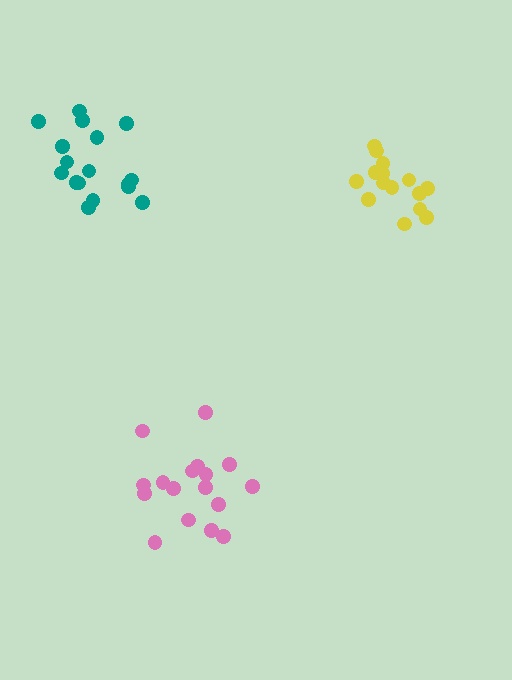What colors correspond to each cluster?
The clusters are colored: teal, pink, yellow.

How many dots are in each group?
Group 1: 17 dots, Group 2: 17 dots, Group 3: 15 dots (49 total).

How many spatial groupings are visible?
There are 3 spatial groupings.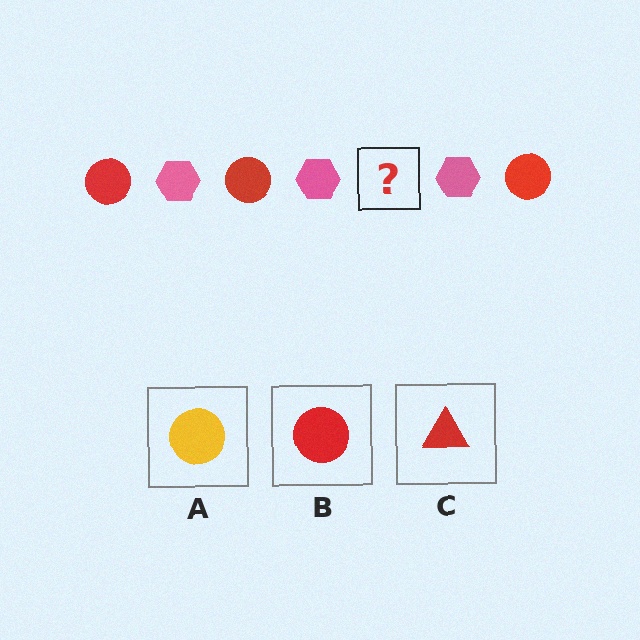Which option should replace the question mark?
Option B.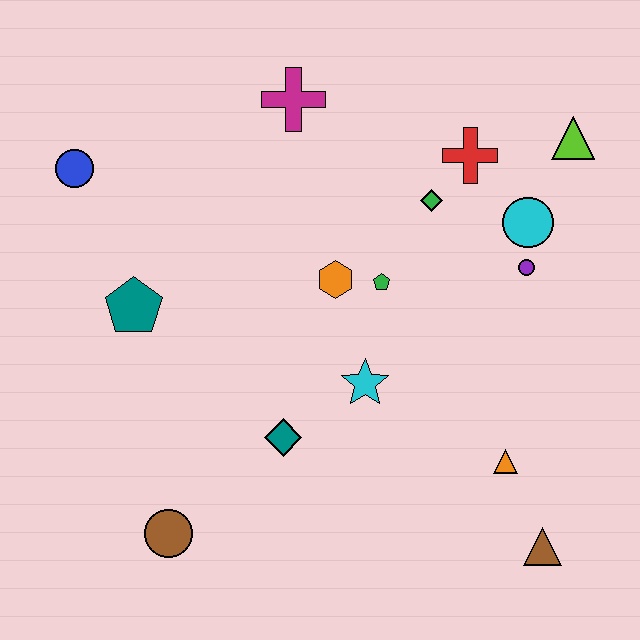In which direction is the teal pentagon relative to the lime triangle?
The teal pentagon is to the left of the lime triangle.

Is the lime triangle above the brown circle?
Yes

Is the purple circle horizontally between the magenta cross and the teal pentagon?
No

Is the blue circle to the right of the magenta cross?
No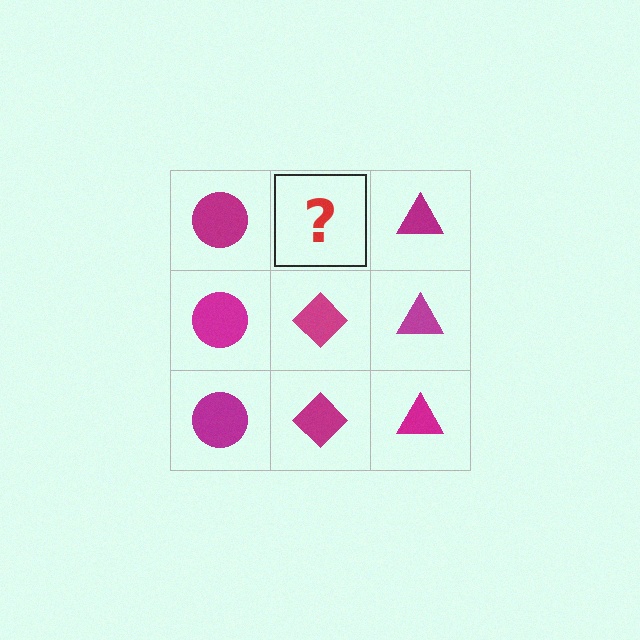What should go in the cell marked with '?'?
The missing cell should contain a magenta diamond.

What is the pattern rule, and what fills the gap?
The rule is that each column has a consistent shape. The gap should be filled with a magenta diamond.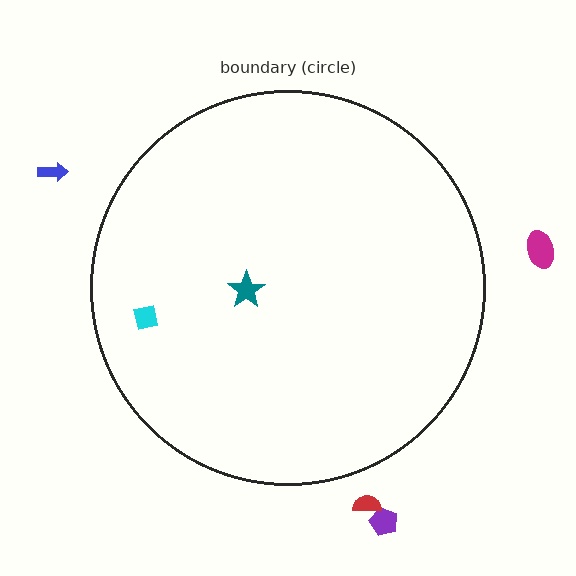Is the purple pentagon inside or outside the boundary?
Outside.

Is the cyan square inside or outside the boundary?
Inside.